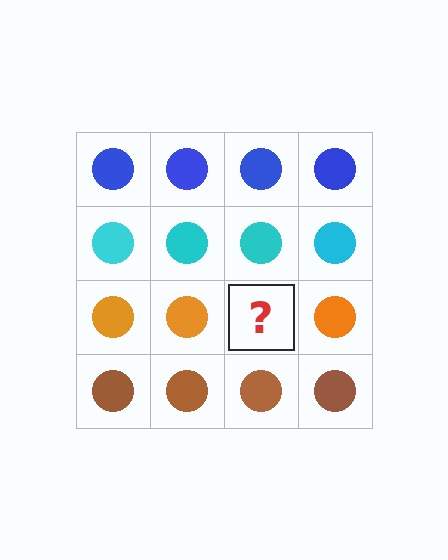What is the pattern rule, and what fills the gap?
The rule is that each row has a consistent color. The gap should be filled with an orange circle.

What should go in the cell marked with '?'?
The missing cell should contain an orange circle.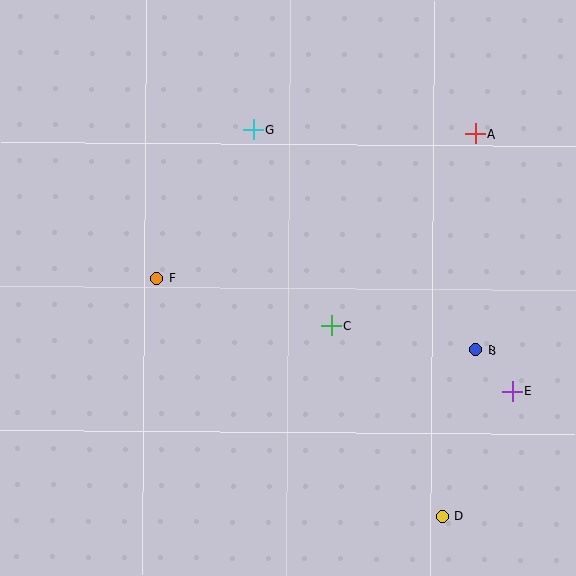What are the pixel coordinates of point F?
Point F is at (157, 278).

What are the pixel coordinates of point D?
Point D is at (443, 516).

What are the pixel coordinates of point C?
Point C is at (331, 326).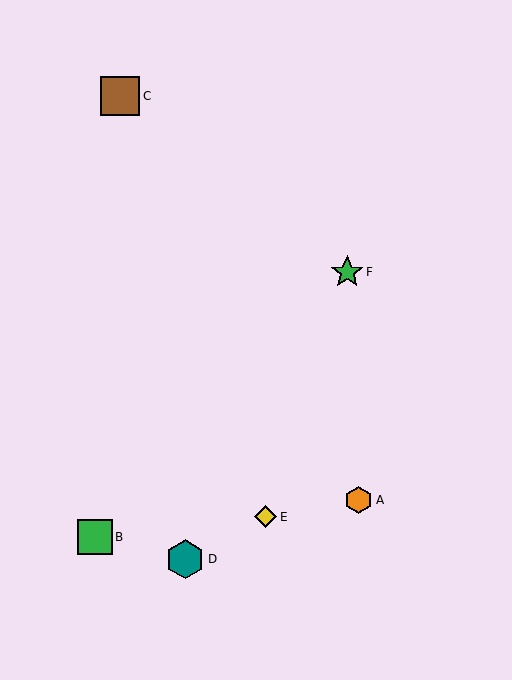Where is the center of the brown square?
The center of the brown square is at (120, 96).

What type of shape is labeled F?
Shape F is a green star.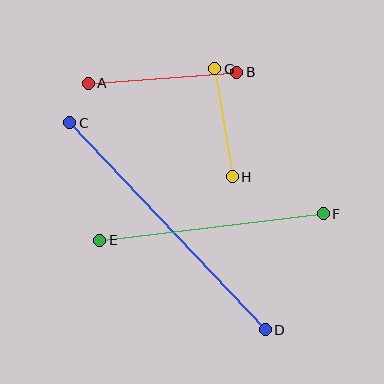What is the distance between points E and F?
The distance is approximately 225 pixels.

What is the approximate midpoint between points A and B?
The midpoint is at approximately (163, 78) pixels.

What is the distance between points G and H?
The distance is approximately 109 pixels.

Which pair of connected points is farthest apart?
Points C and D are farthest apart.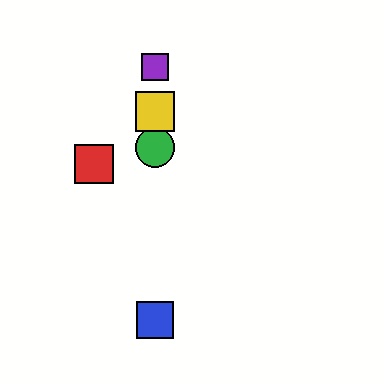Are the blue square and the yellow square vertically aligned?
Yes, both are at x≈155.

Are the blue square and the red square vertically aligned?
No, the blue square is at x≈155 and the red square is at x≈94.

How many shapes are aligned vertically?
4 shapes (the blue square, the green circle, the yellow square, the purple square) are aligned vertically.